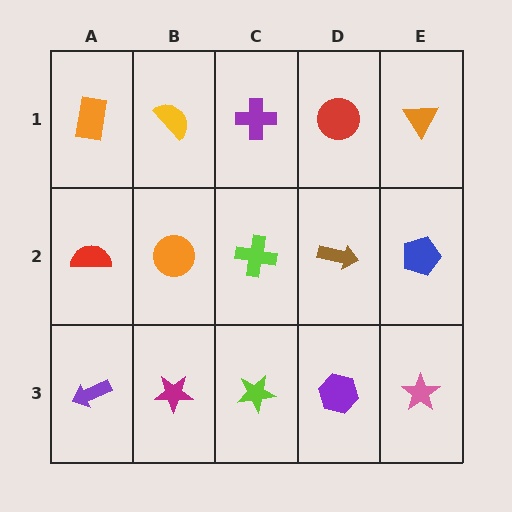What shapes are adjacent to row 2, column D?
A red circle (row 1, column D), a purple hexagon (row 3, column D), a lime cross (row 2, column C), a blue pentagon (row 2, column E).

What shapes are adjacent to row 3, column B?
An orange circle (row 2, column B), a purple arrow (row 3, column A), a lime star (row 3, column C).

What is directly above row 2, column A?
An orange rectangle.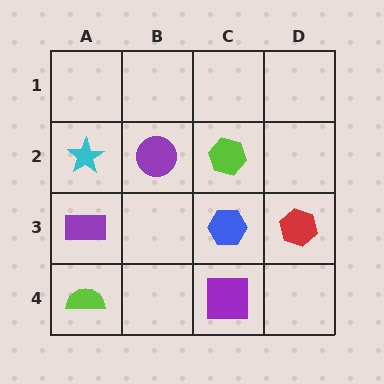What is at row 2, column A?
A cyan star.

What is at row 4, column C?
A purple square.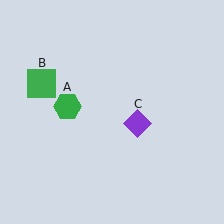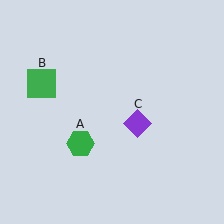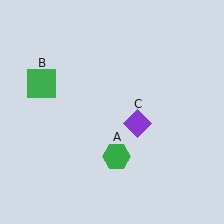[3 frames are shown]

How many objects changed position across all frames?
1 object changed position: green hexagon (object A).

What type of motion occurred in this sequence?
The green hexagon (object A) rotated counterclockwise around the center of the scene.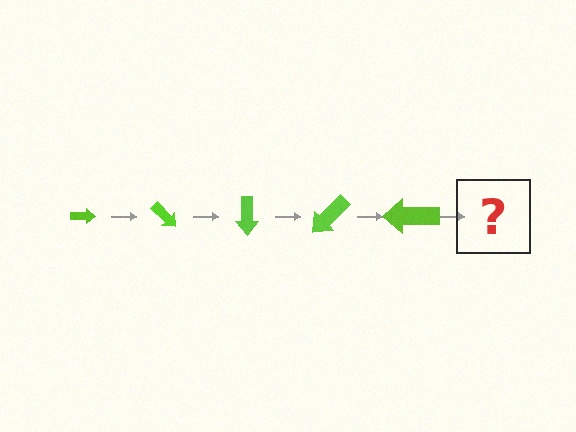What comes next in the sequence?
The next element should be an arrow, larger than the previous one and rotated 225 degrees from the start.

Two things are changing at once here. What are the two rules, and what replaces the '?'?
The two rules are that the arrow grows larger each step and it rotates 45 degrees each step. The '?' should be an arrow, larger than the previous one and rotated 225 degrees from the start.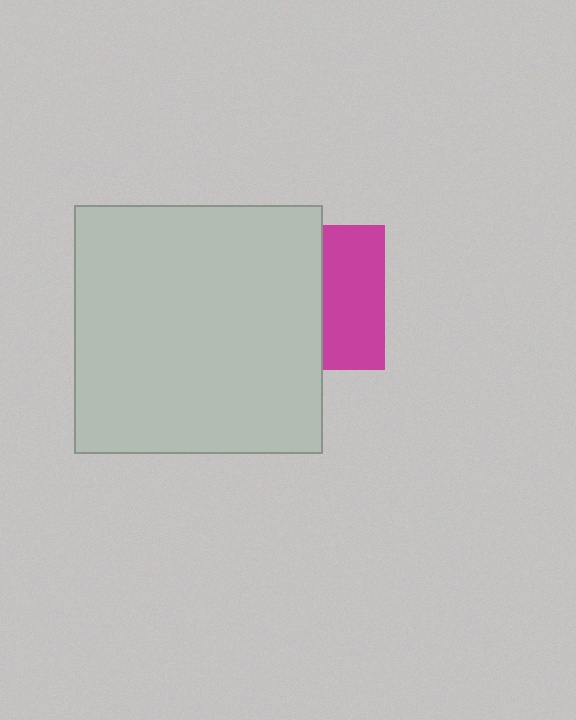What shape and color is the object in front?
The object in front is a light gray square.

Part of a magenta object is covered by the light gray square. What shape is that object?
It is a square.